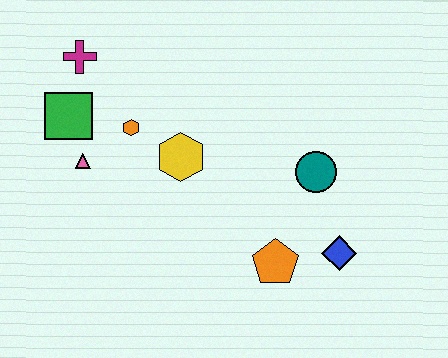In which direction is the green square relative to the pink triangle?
The green square is above the pink triangle.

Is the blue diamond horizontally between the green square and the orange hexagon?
No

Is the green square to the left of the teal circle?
Yes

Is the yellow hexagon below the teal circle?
No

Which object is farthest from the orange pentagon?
The magenta cross is farthest from the orange pentagon.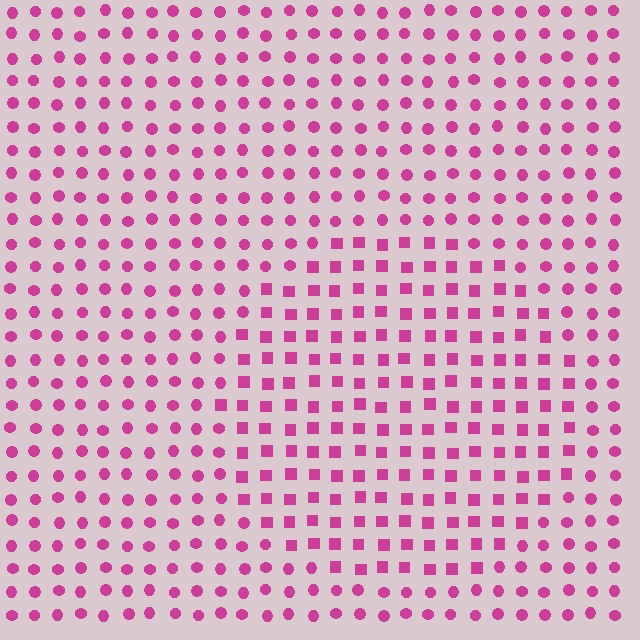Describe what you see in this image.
The image is filled with small magenta elements arranged in a uniform grid. A circle-shaped region contains squares, while the surrounding area contains circles. The boundary is defined purely by the change in element shape.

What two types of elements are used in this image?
The image uses squares inside the circle region and circles outside it.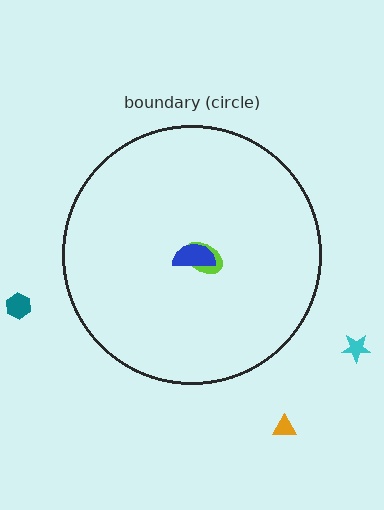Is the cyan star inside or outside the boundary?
Outside.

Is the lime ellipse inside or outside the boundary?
Inside.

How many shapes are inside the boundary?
2 inside, 3 outside.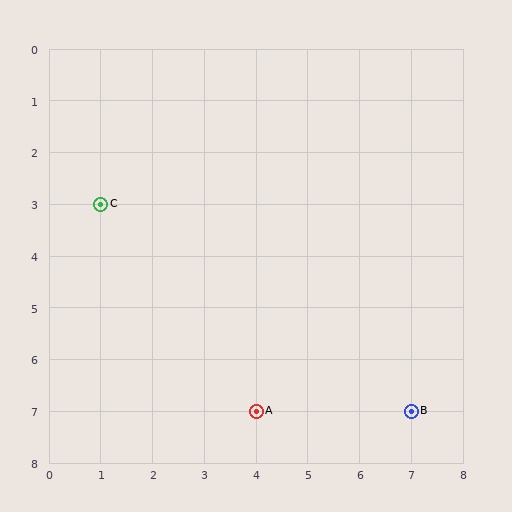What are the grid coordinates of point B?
Point B is at grid coordinates (7, 7).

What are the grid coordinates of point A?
Point A is at grid coordinates (4, 7).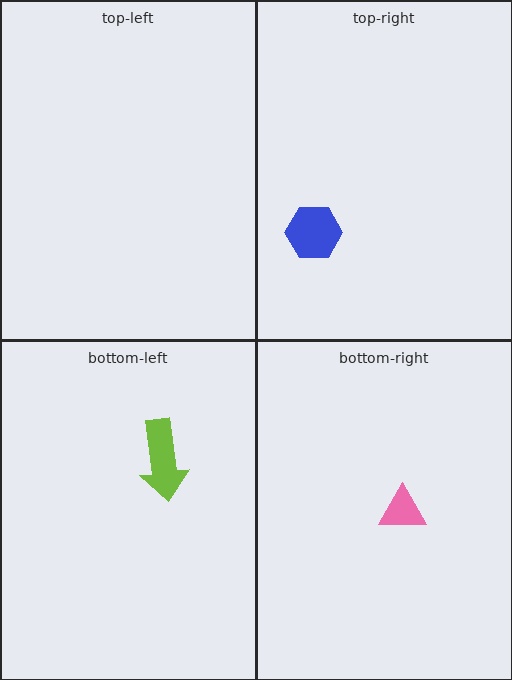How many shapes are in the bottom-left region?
1.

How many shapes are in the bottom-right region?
1.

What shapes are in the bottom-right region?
The pink triangle.